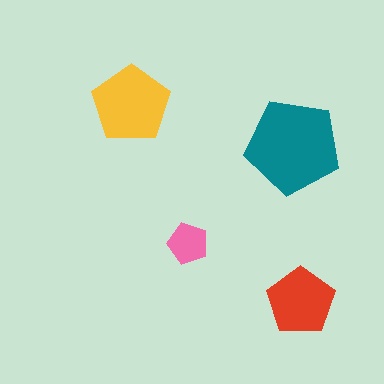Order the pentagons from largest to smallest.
the teal one, the yellow one, the red one, the pink one.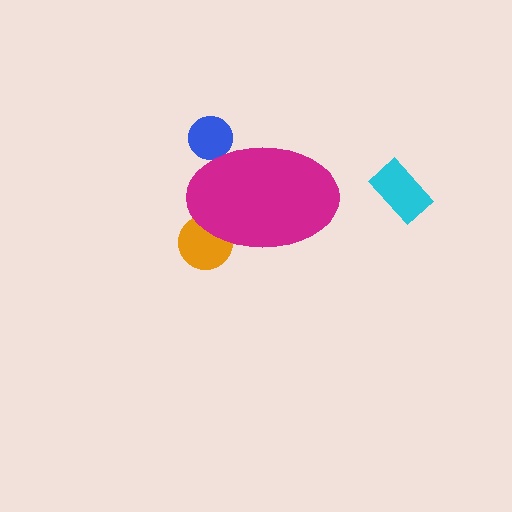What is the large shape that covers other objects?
A magenta ellipse.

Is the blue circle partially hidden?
Yes, the blue circle is partially hidden behind the magenta ellipse.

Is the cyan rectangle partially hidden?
No, the cyan rectangle is fully visible.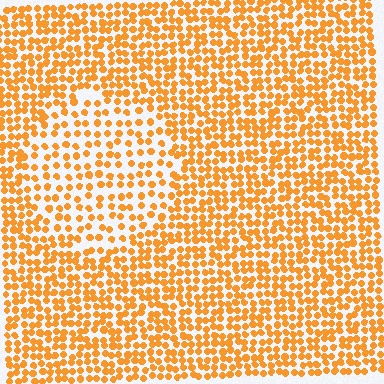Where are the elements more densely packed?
The elements are more densely packed outside the circle boundary.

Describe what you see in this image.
The image contains small orange elements arranged at two different densities. A circle-shaped region is visible where the elements are less densely packed than the surrounding area.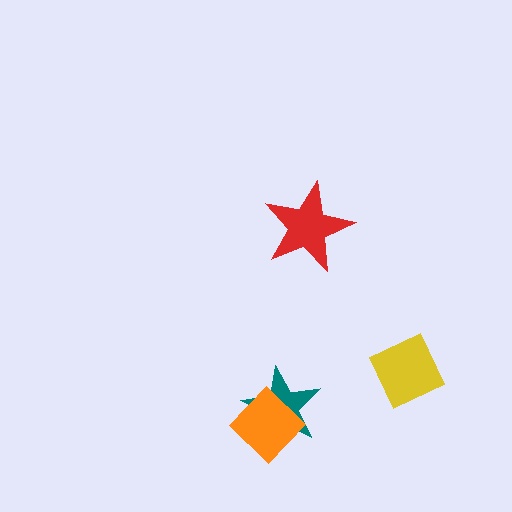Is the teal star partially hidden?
Yes, it is partially covered by another shape.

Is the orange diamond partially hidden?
No, no other shape covers it.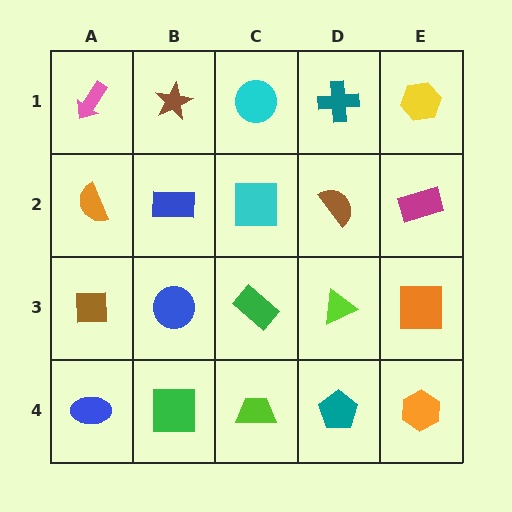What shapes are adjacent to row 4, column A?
A brown square (row 3, column A), a green square (row 4, column B).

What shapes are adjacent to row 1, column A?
An orange semicircle (row 2, column A), a brown star (row 1, column B).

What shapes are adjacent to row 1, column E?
A magenta rectangle (row 2, column E), a teal cross (row 1, column D).